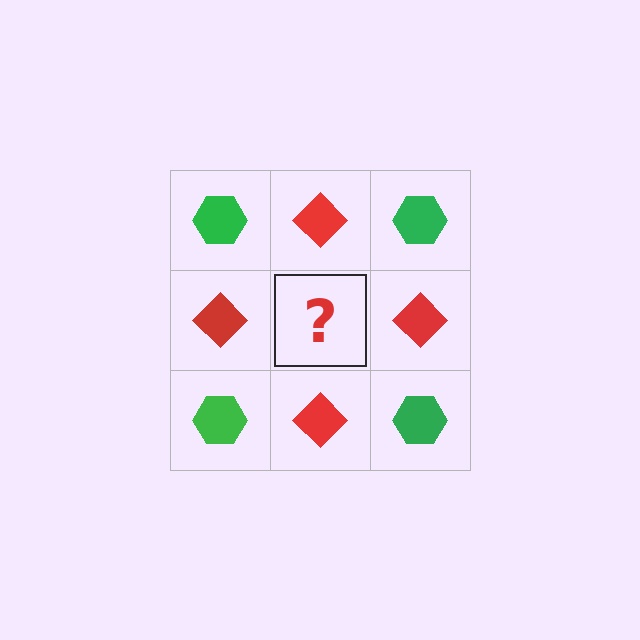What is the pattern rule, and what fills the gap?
The rule is that it alternates green hexagon and red diamond in a checkerboard pattern. The gap should be filled with a green hexagon.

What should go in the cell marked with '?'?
The missing cell should contain a green hexagon.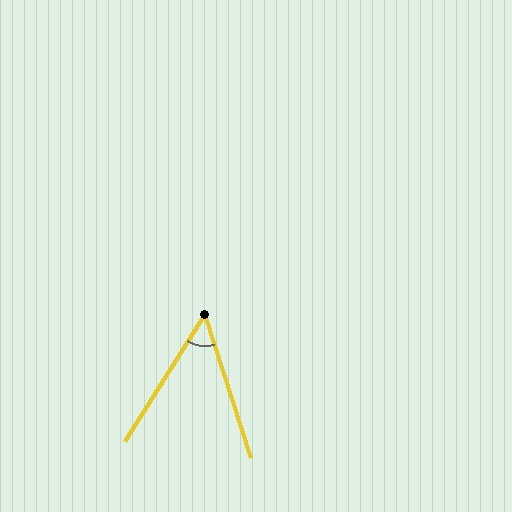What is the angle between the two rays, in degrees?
Approximately 50 degrees.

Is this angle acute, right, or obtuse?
It is acute.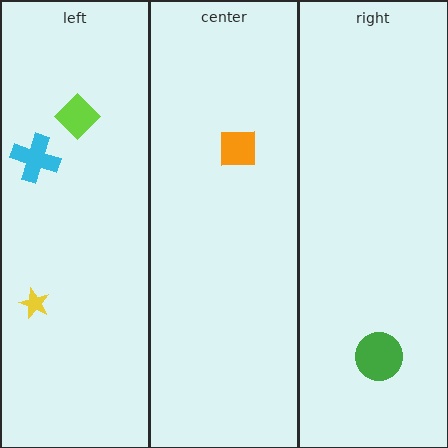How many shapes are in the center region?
1.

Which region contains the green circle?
The right region.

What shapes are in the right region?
The green circle.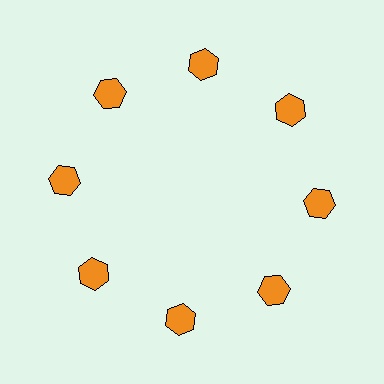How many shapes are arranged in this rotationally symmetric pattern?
There are 8 shapes, arranged in 8 groups of 1.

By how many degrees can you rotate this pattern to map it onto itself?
The pattern maps onto itself every 45 degrees of rotation.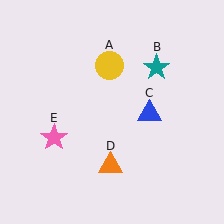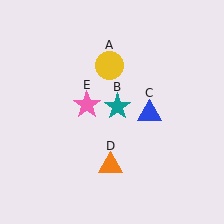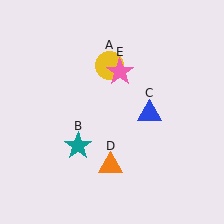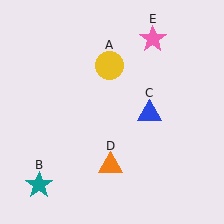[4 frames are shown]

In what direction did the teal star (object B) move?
The teal star (object B) moved down and to the left.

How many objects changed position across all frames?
2 objects changed position: teal star (object B), pink star (object E).